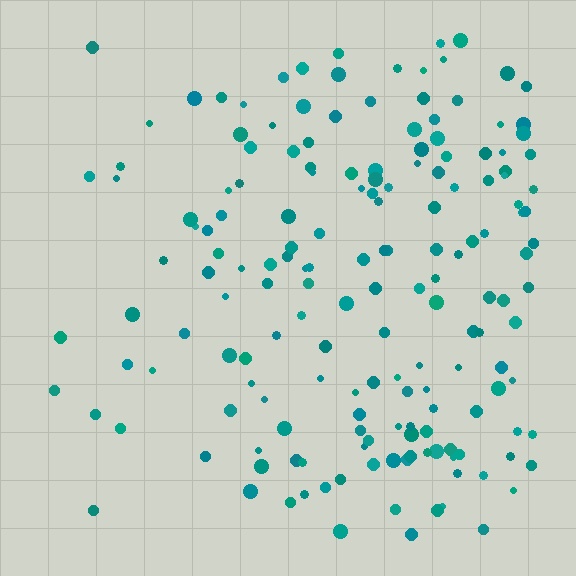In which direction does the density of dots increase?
From left to right, with the right side densest.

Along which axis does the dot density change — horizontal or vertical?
Horizontal.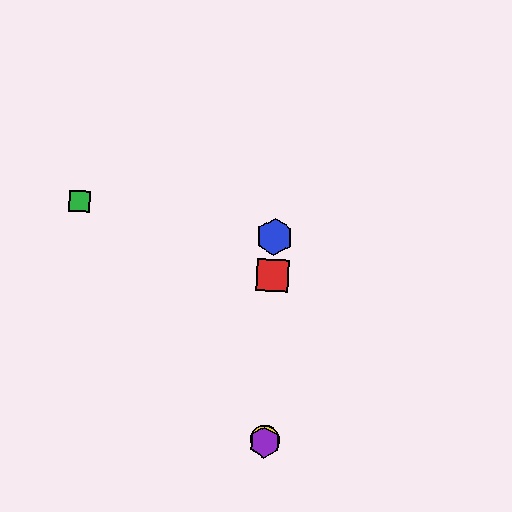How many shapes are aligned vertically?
4 shapes (the red square, the blue hexagon, the yellow circle, the purple hexagon) are aligned vertically.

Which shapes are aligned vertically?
The red square, the blue hexagon, the yellow circle, the purple hexagon are aligned vertically.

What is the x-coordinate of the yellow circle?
The yellow circle is at x≈265.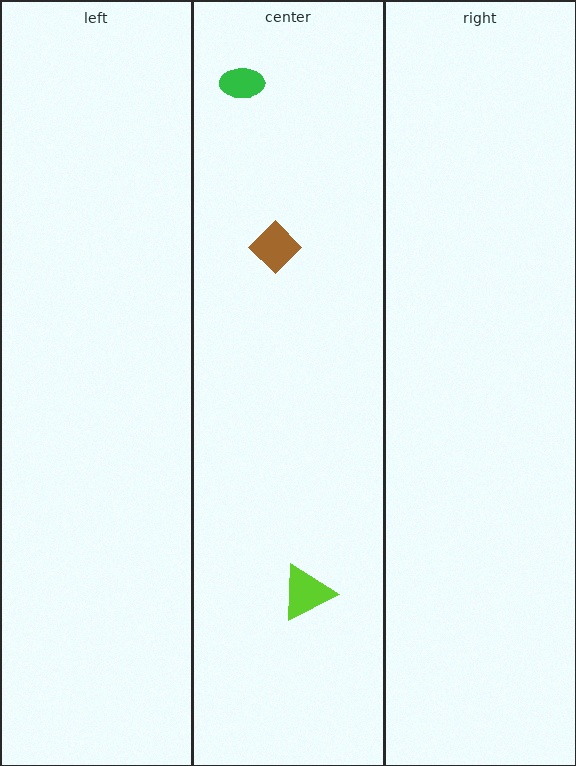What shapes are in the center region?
The brown diamond, the lime triangle, the green ellipse.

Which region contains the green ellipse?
The center region.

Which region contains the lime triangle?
The center region.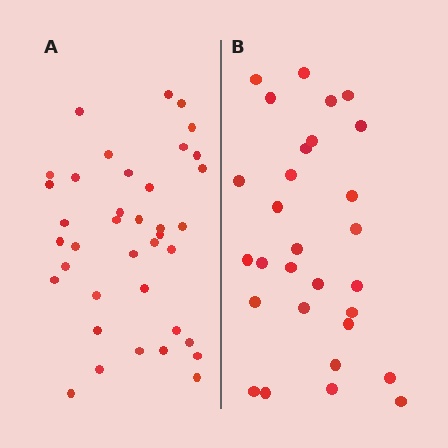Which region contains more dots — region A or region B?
Region A (the left region) has more dots.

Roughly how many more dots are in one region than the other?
Region A has roughly 8 or so more dots than region B.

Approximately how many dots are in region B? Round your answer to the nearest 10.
About 30 dots. (The exact count is 29, which rounds to 30.)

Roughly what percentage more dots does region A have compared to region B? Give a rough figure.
About 30% more.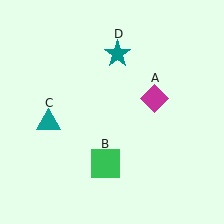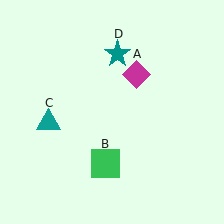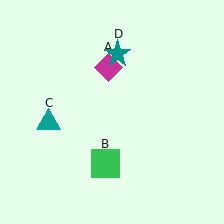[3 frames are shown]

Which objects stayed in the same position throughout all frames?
Green square (object B) and teal triangle (object C) and teal star (object D) remained stationary.